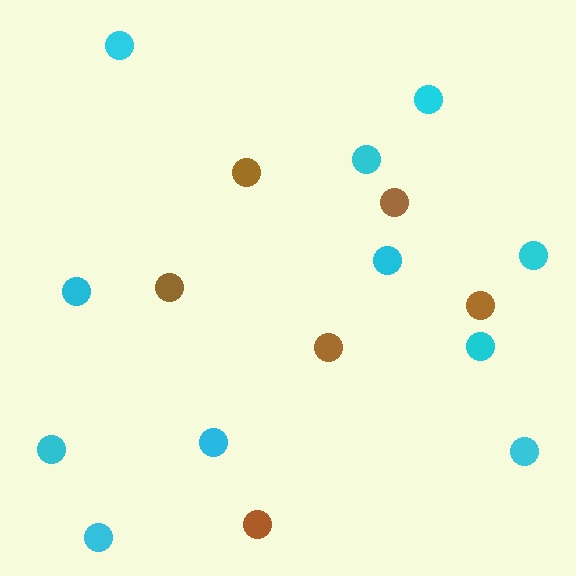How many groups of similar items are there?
There are 2 groups: one group of cyan circles (11) and one group of brown circles (6).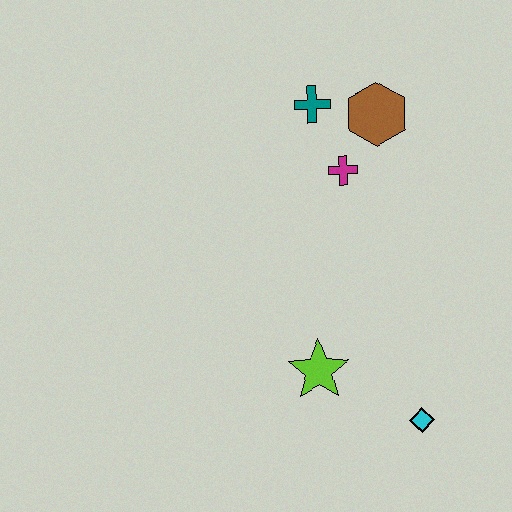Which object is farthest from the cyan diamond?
The teal cross is farthest from the cyan diamond.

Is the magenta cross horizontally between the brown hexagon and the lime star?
Yes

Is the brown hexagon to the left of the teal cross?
No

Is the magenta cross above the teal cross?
No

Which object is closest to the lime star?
The cyan diamond is closest to the lime star.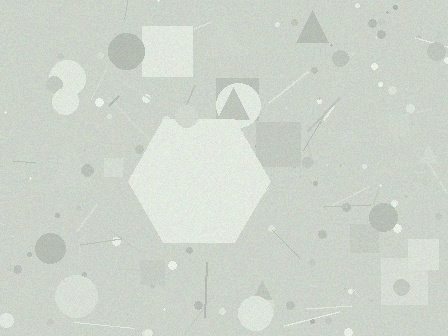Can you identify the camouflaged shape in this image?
The camouflaged shape is a hexagon.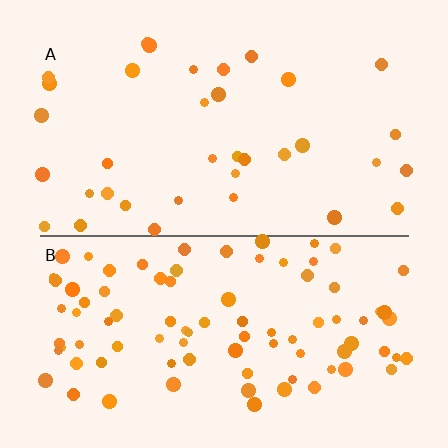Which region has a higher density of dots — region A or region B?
B (the bottom).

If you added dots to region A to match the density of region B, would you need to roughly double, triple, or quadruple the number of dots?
Approximately double.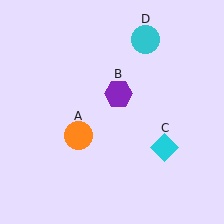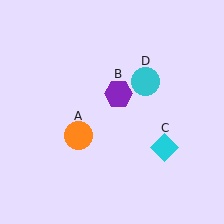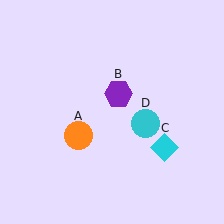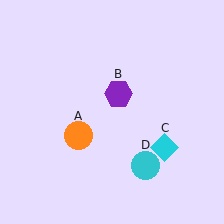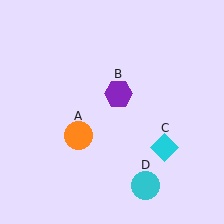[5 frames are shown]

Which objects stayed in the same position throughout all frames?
Orange circle (object A) and purple hexagon (object B) and cyan diamond (object C) remained stationary.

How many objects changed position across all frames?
1 object changed position: cyan circle (object D).